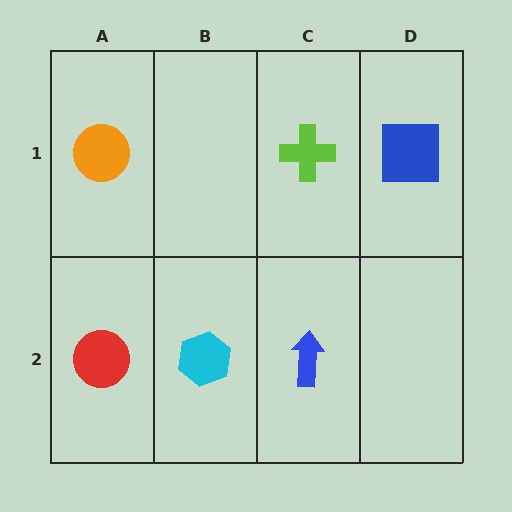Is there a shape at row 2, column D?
No, that cell is empty.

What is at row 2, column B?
A cyan hexagon.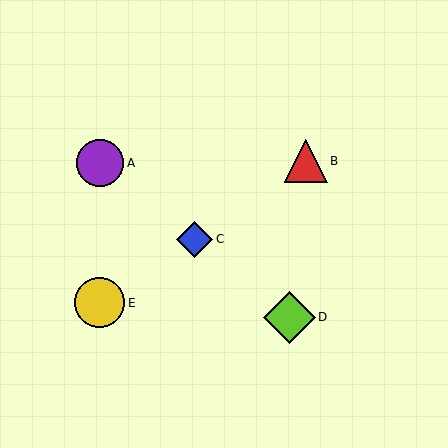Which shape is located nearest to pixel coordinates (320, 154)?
The red triangle (labeled B) at (306, 161) is nearest to that location.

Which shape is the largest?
The lime diamond (labeled D) is the largest.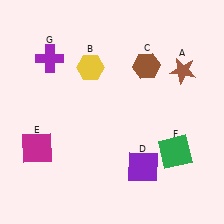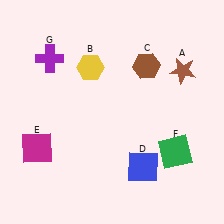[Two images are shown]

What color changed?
The square (D) changed from purple in Image 1 to blue in Image 2.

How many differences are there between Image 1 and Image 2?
There is 1 difference between the two images.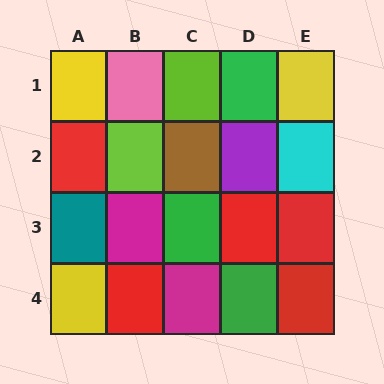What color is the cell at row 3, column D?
Red.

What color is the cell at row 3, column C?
Green.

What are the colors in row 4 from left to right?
Yellow, red, magenta, green, red.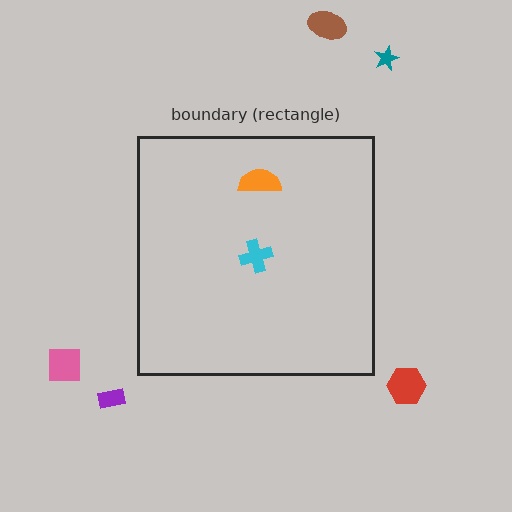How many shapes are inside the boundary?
2 inside, 5 outside.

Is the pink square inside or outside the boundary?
Outside.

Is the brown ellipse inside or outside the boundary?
Outside.